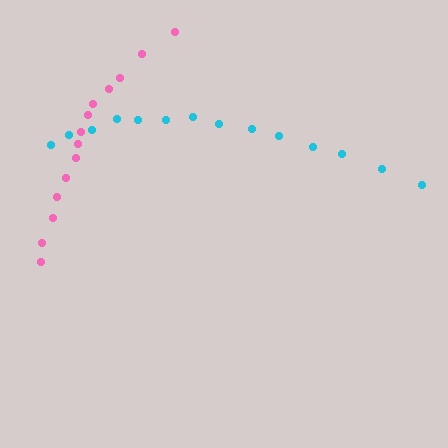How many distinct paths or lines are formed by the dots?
There are 2 distinct paths.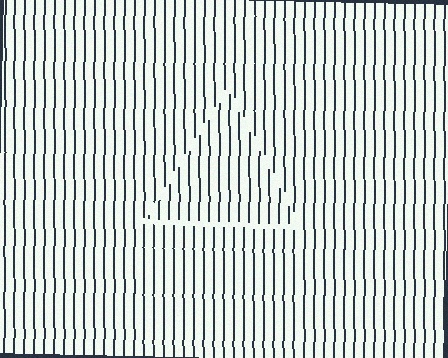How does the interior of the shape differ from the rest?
The interior of the shape contains the same grating, shifted by half a period — the contour is defined by the phase discontinuity where line-ends from the inner and outer gratings abut.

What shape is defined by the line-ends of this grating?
An illusory triangle. The interior of the shape contains the same grating, shifted by half a period — the contour is defined by the phase discontinuity where line-ends from the inner and outer gratings abut.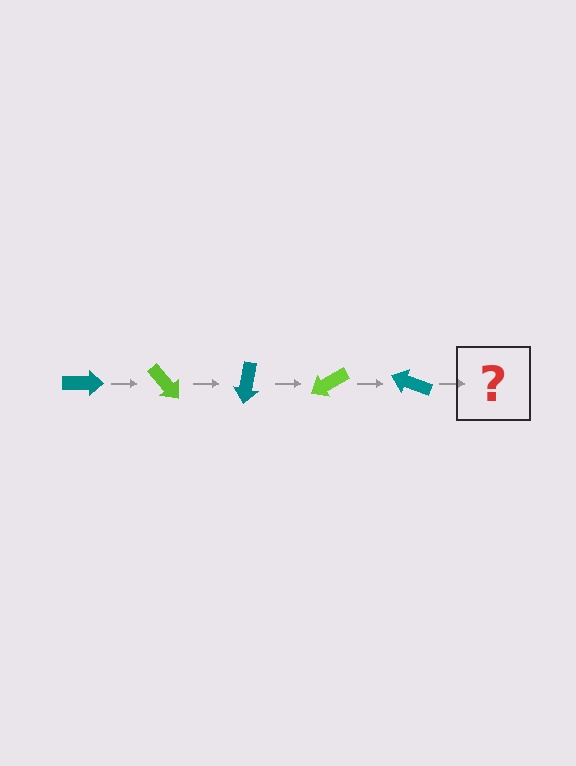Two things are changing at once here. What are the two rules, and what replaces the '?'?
The two rules are that it rotates 50 degrees each step and the color cycles through teal and lime. The '?' should be a lime arrow, rotated 250 degrees from the start.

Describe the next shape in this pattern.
It should be a lime arrow, rotated 250 degrees from the start.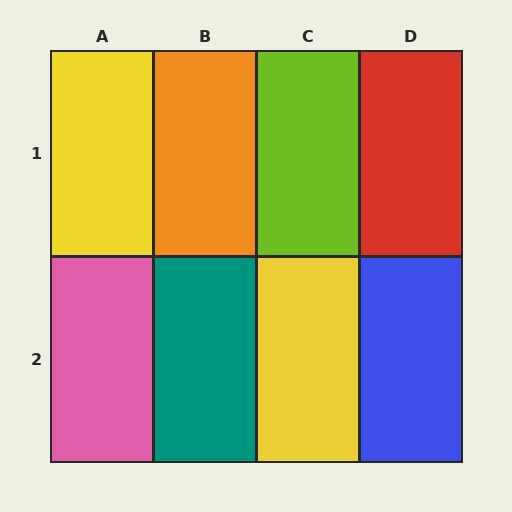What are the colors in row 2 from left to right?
Pink, teal, yellow, blue.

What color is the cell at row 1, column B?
Orange.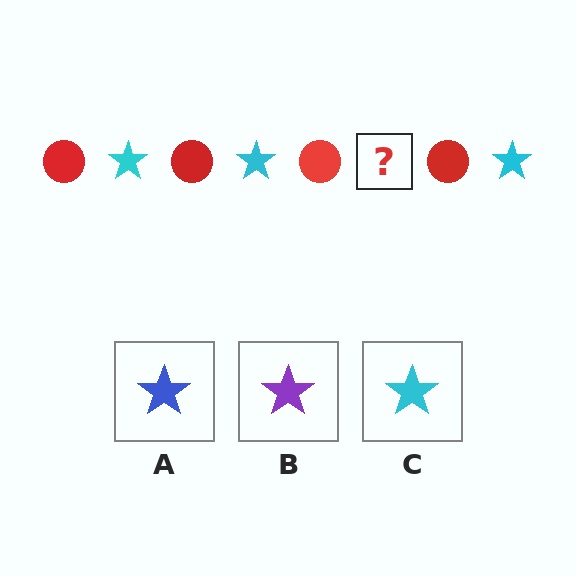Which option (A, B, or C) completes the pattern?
C.